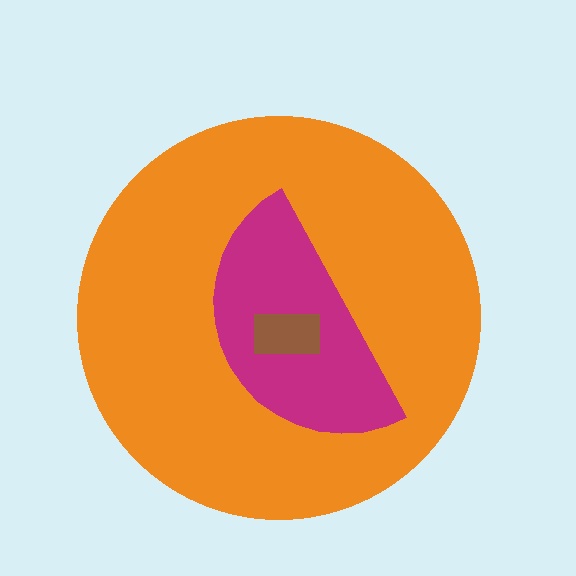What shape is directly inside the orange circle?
The magenta semicircle.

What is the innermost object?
The brown rectangle.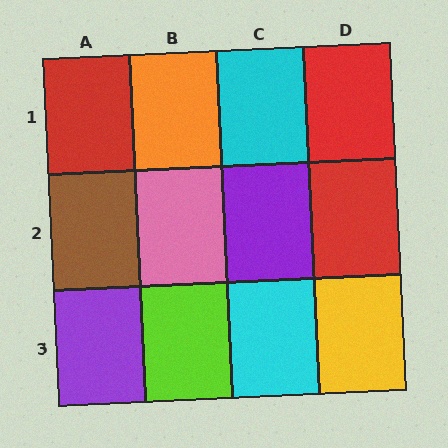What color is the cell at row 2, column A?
Brown.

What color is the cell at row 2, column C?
Purple.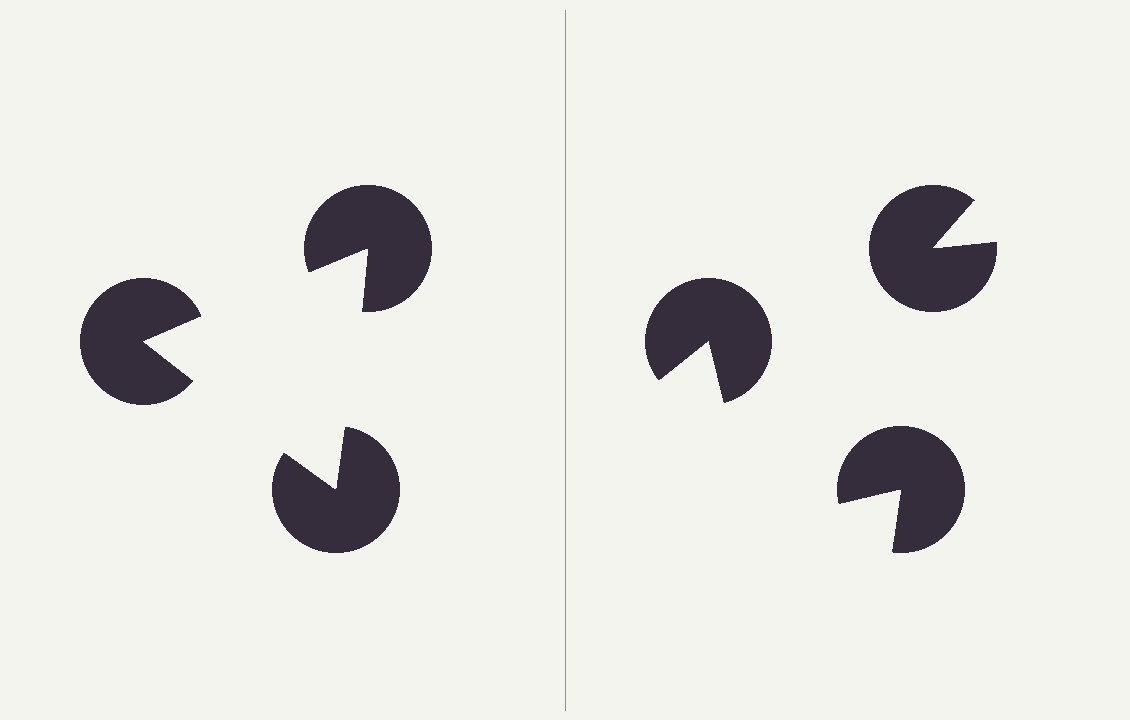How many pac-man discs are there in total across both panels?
6 — 3 on each side.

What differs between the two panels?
The pac-man discs are positioned identically on both sides; only the wedge orientations differ. On the left they align to a triangle; on the right they are misaligned.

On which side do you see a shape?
An illusory triangle appears on the left side. On the right side the wedge cuts are rotated, so no coherent shape forms.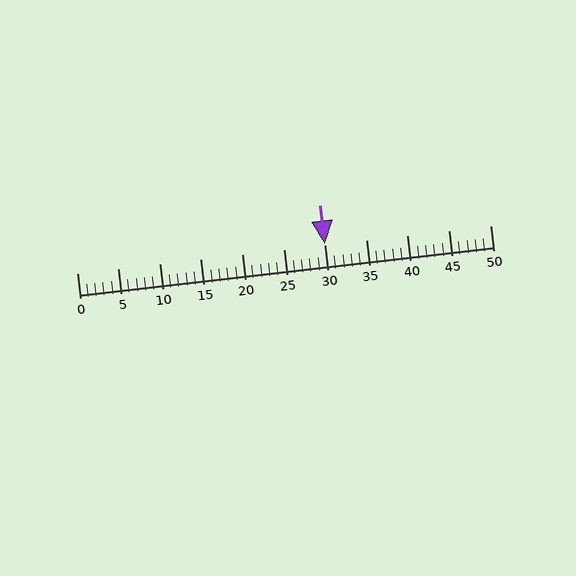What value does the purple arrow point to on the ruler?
The purple arrow points to approximately 30.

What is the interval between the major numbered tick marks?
The major tick marks are spaced 5 units apart.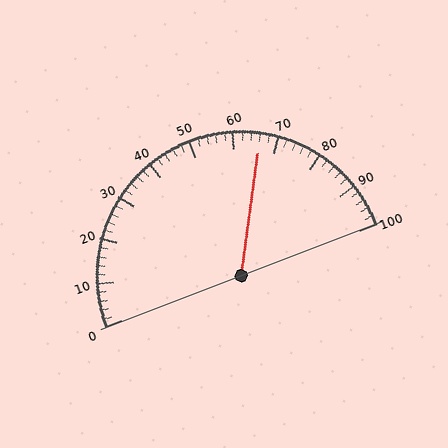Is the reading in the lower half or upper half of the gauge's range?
The reading is in the upper half of the range (0 to 100).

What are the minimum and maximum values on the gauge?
The gauge ranges from 0 to 100.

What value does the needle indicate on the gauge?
The needle indicates approximately 66.